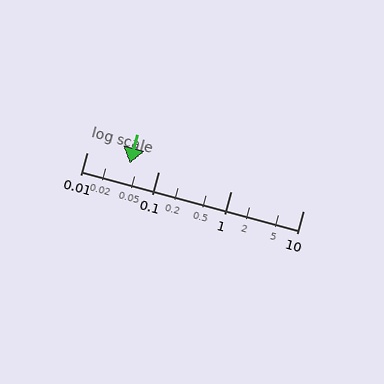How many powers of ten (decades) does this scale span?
The scale spans 3 decades, from 0.01 to 10.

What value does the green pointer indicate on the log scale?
The pointer indicates approximately 0.039.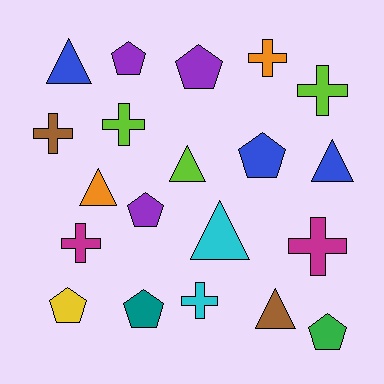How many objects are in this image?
There are 20 objects.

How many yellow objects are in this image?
There is 1 yellow object.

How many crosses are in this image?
There are 7 crosses.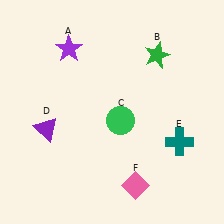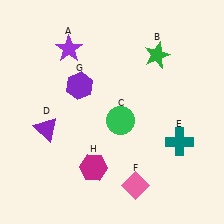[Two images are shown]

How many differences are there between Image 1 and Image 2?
There are 2 differences between the two images.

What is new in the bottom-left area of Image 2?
A magenta hexagon (H) was added in the bottom-left area of Image 2.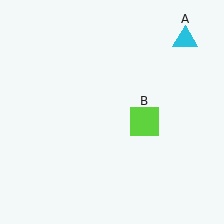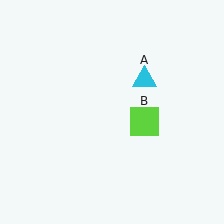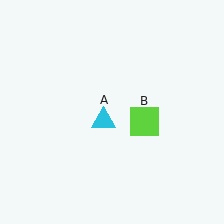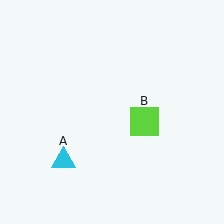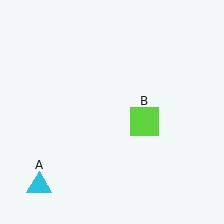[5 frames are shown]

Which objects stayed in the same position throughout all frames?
Lime square (object B) remained stationary.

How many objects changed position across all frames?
1 object changed position: cyan triangle (object A).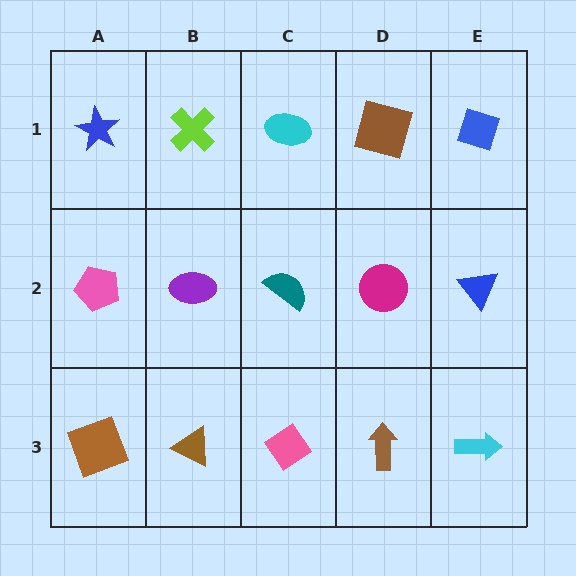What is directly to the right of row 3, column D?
A cyan arrow.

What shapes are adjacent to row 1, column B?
A purple ellipse (row 2, column B), a blue star (row 1, column A), a cyan ellipse (row 1, column C).